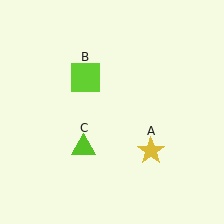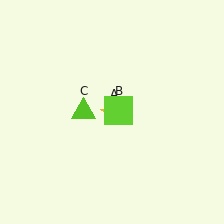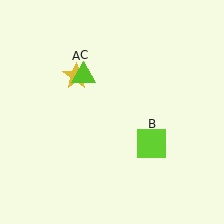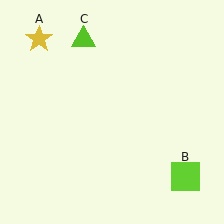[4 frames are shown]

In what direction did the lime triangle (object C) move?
The lime triangle (object C) moved up.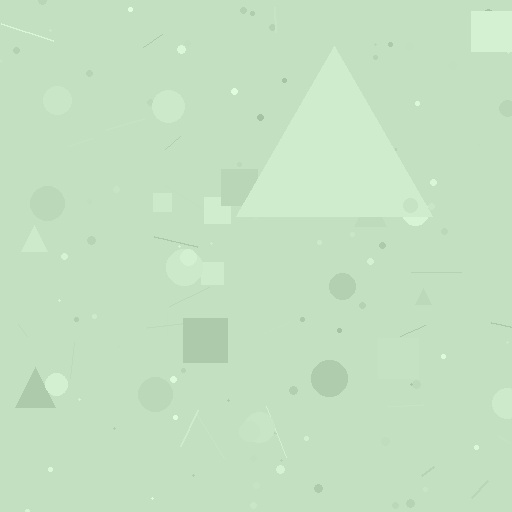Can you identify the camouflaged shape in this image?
The camouflaged shape is a triangle.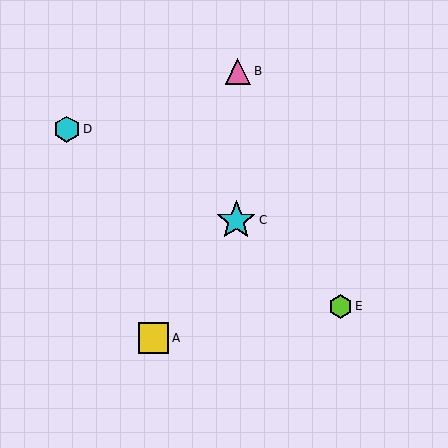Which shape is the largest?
The cyan star (labeled C) is the largest.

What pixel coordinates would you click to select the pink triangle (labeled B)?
Click at (238, 71) to select the pink triangle B.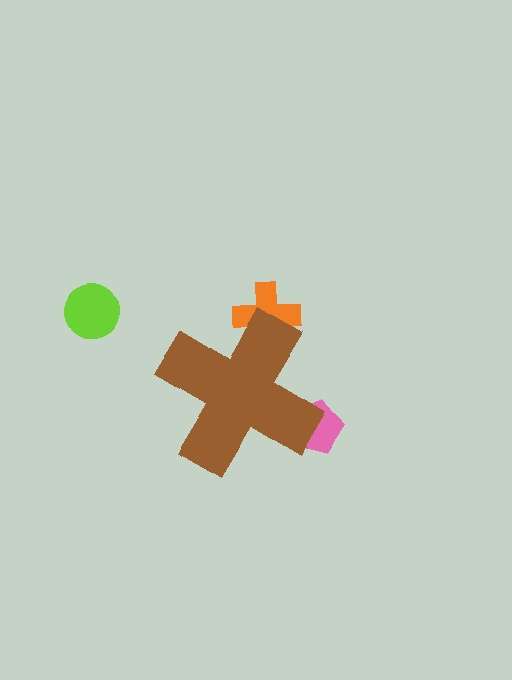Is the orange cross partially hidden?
Yes, the orange cross is partially hidden behind the brown cross.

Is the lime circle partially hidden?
No, the lime circle is fully visible.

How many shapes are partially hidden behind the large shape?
2 shapes are partially hidden.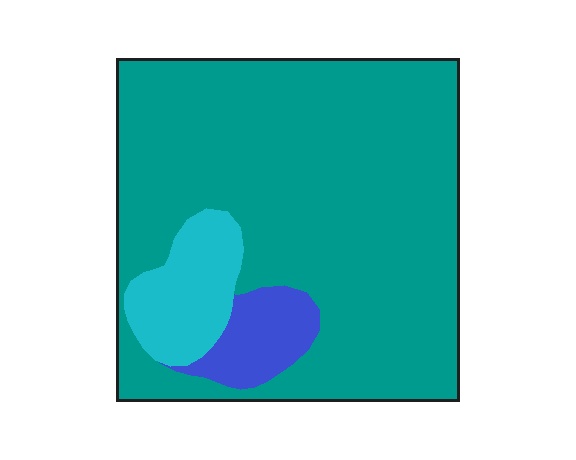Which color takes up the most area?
Teal, at roughly 80%.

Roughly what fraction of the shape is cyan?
Cyan takes up less than a sixth of the shape.